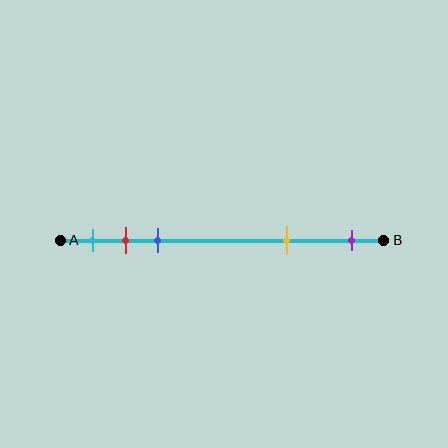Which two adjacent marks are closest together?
The red and blue marks are the closest adjacent pair.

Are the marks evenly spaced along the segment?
No, the marks are not evenly spaced.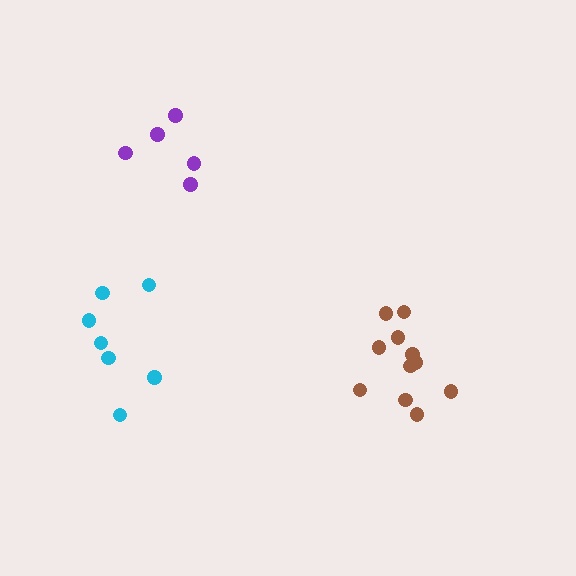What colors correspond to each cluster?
The clusters are colored: purple, cyan, brown.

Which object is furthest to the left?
The cyan cluster is leftmost.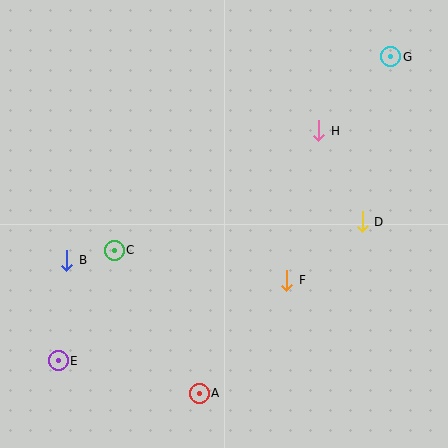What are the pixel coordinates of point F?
Point F is at (287, 280).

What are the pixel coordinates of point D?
Point D is at (362, 222).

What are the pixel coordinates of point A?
Point A is at (199, 393).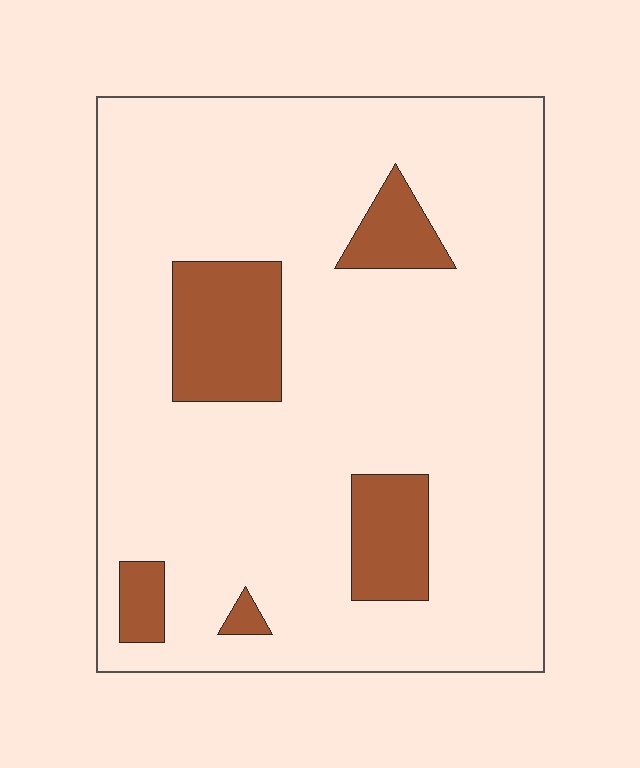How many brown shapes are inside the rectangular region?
5.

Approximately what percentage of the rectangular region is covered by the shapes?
Approximately 15%.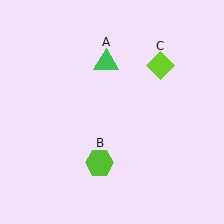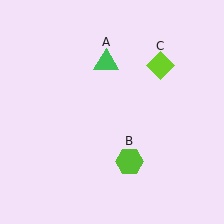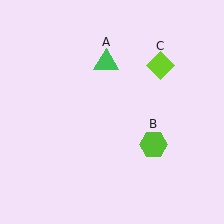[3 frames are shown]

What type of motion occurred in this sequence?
The lime hexagon (object B) rotated counterclockwise around the center of the scene.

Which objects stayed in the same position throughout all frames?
Green triangle (object A) and lime diamond (object C) remained stationary.